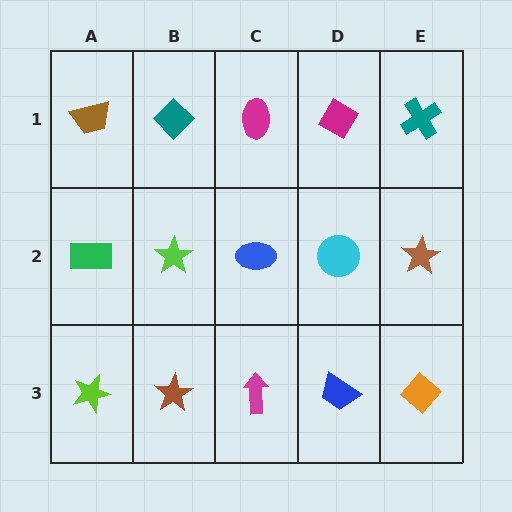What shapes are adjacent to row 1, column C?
A blue ellipse (row 2, column C), a teal diamond (row 1, column B), a magenta diamond (row 1, column D).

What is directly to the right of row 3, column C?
A blue trapezoid.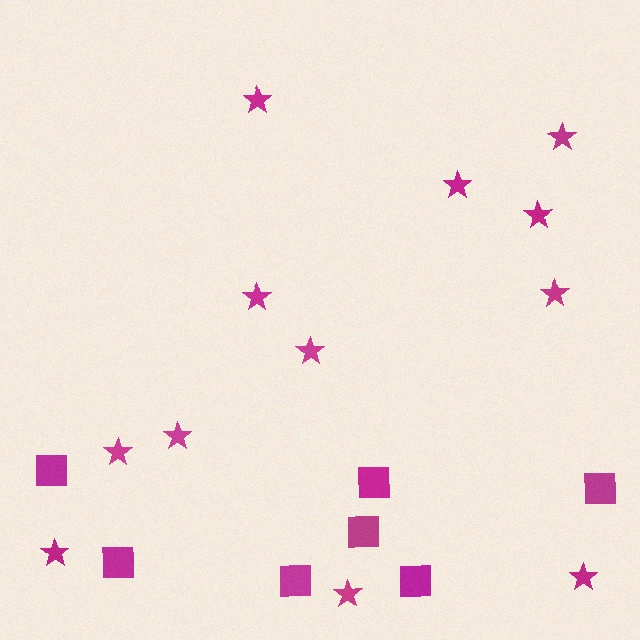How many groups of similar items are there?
There are 2 groups: one group of stars (12) and one group of squares (7).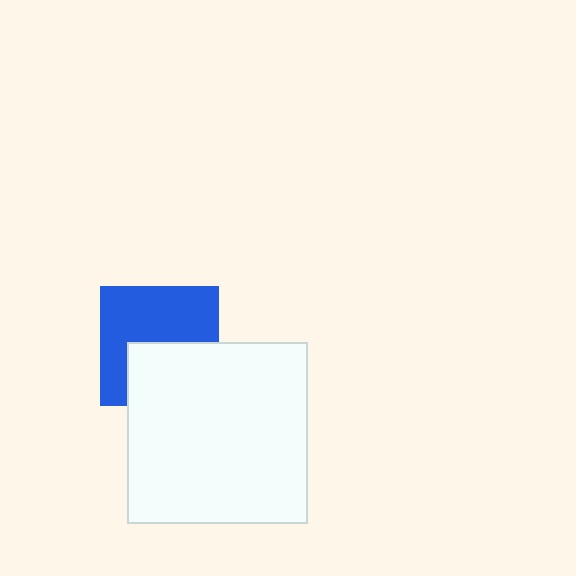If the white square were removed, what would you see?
You would see the complete blue square.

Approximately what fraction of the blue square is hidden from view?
Roughly 41% of the blue square is hidden behind the white square.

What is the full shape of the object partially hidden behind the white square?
The partially hidden object is a blue square.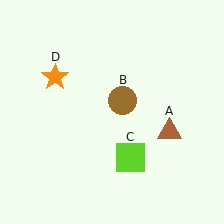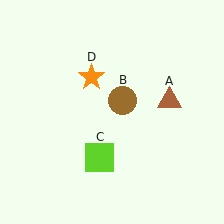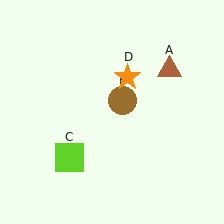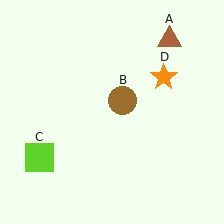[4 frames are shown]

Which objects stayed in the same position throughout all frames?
Brown circle (object B) remained stationary.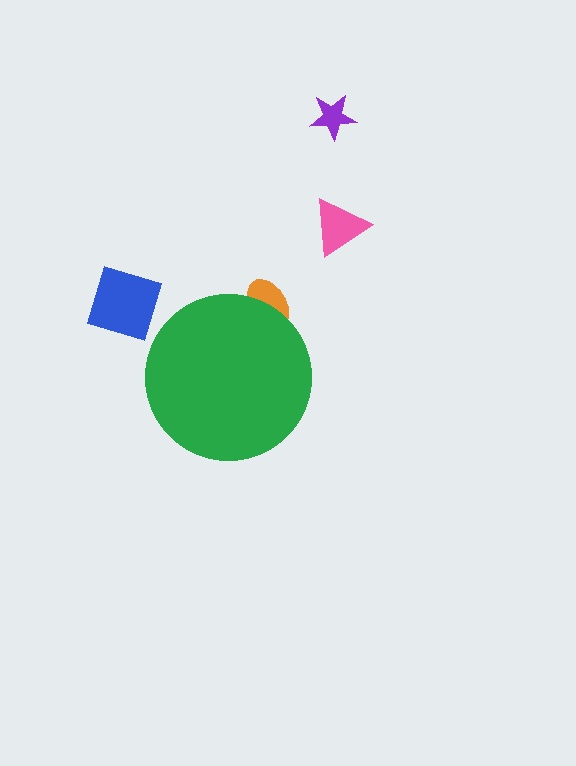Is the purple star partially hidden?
No, the purple star is fully visible.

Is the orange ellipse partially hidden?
Yes, the orange ellipse is partially hidden behind the green circle.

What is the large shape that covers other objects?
A green circle.